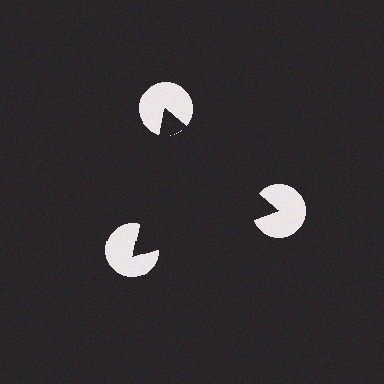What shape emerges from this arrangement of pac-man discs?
An illusory triangle — its edges are inferred from the aligned wedge cuts in the pac-man discs, not physically drawn.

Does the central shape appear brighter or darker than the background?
It typically appears slightly darker than the background, even though no actual brightness change is drawn.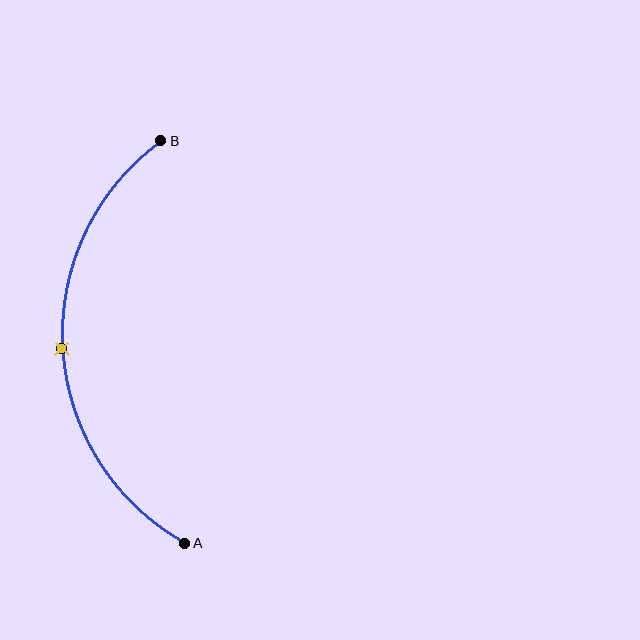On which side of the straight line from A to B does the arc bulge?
The arc bulges to the left of the straight line connecting A and B.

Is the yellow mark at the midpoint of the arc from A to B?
Yes. The yellow mark lies on the arc at equal arc-length from both A and B — it is the arc midpoint.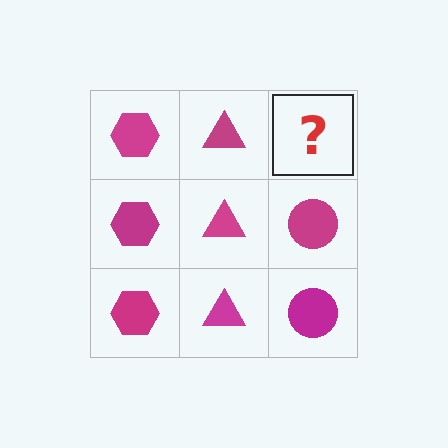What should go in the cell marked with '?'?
The missing cell should contain a magenta circle.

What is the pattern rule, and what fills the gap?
The rule is that each column has a consistent shape. The gap should be filled with a magenta circle.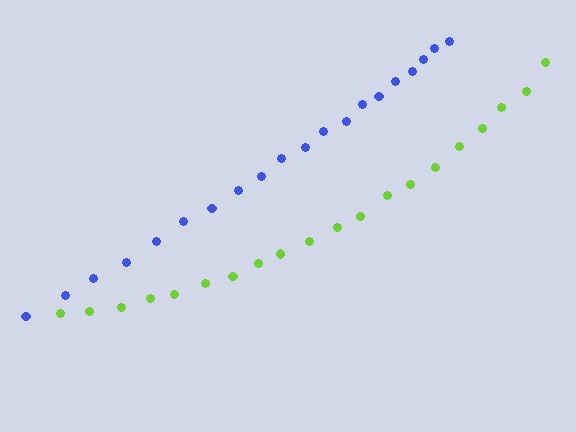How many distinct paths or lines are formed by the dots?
There are 2 distinct paths.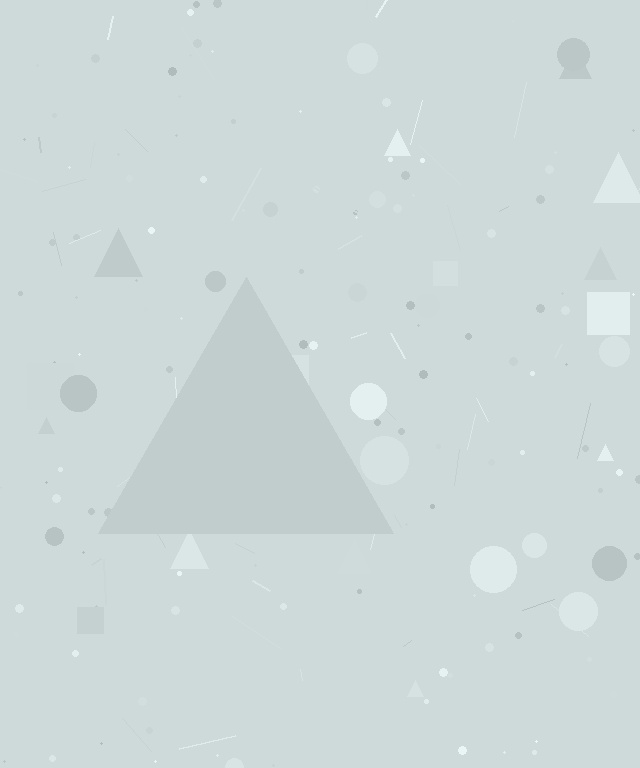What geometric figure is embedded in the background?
A triangle is embedded in the background.